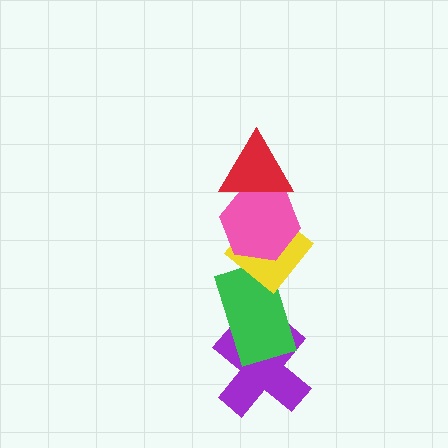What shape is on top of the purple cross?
The green rectangle is on top of the purple cross.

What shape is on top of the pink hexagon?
The red triangle is on top of the pink hexagon.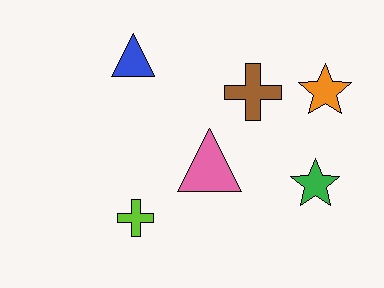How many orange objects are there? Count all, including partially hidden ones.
There is 1 orange object.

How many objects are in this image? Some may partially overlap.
There are 6 objects.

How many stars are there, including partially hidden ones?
There are 2 stars.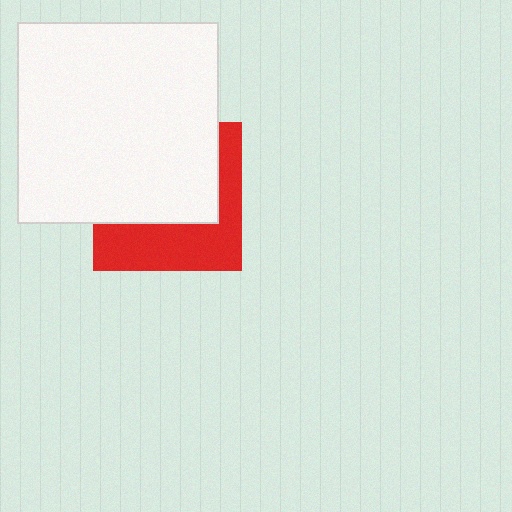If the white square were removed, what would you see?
You would see the complete red square.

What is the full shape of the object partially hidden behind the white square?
The partially hidden object is a red square.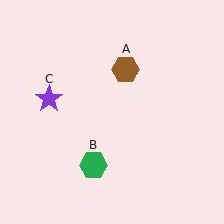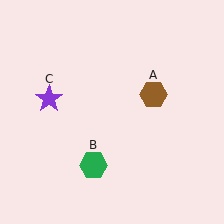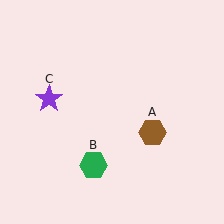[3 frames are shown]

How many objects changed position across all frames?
1 object changed position: brown hexagon (object A).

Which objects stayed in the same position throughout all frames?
Green hexagon (object B) and purple star (object C) remained stationary.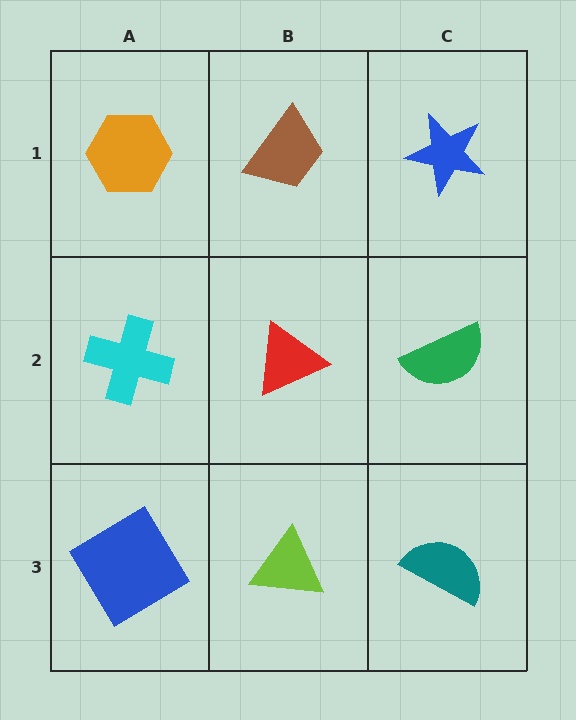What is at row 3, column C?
A teal semicircle.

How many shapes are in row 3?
3 shapes.